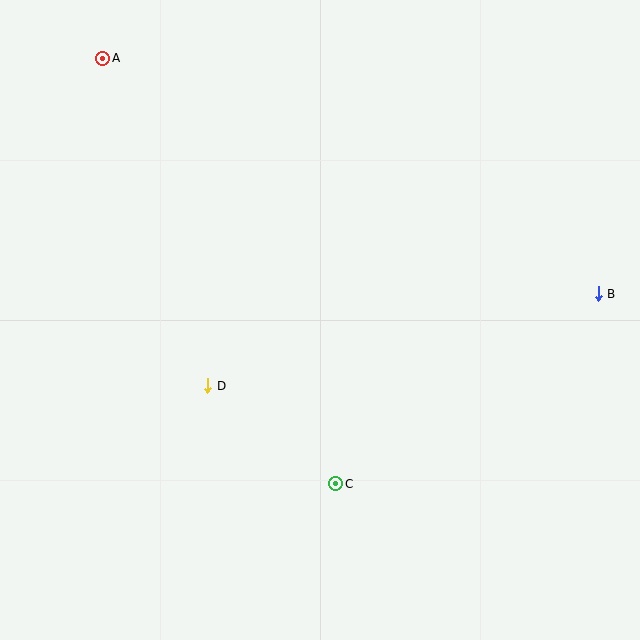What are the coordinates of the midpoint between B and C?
The midpoint between B and C is at (467, 389).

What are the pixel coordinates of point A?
Point A is at (103, 58).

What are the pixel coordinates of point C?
Point C is at (336, 484).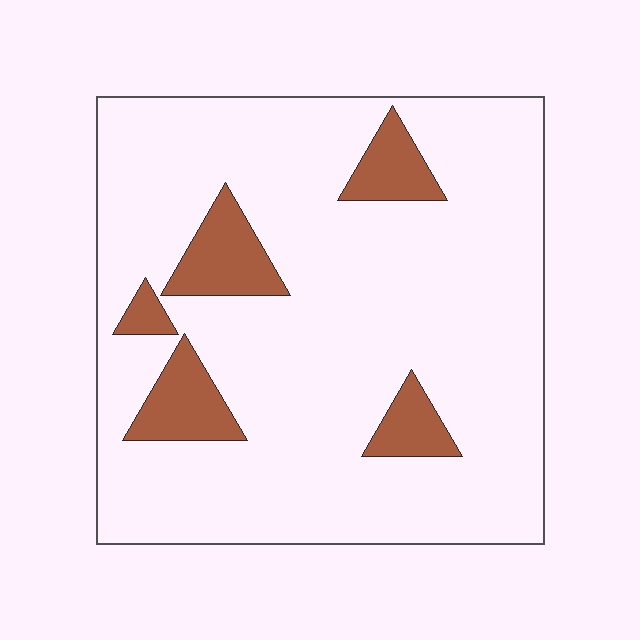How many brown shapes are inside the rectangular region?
5.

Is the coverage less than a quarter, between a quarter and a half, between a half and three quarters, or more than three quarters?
Less than a quarter.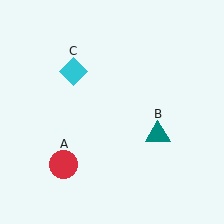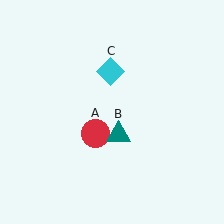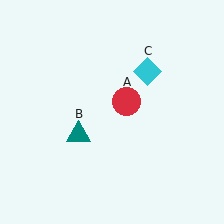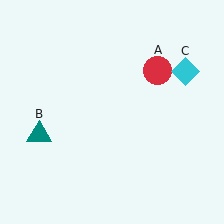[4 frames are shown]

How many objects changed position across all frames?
3 objects changed position: red circle (object A), teal triangle (object B), cyan diamond (object C).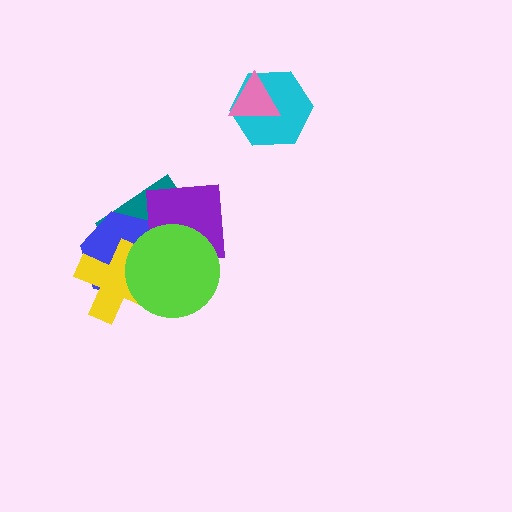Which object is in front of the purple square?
The lime circle is in front of the purple square.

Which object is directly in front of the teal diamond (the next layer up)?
The blue hexagon is directly in front of the teal diamond.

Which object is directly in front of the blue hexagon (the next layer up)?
The purple square is directly in front of the blue hexagon.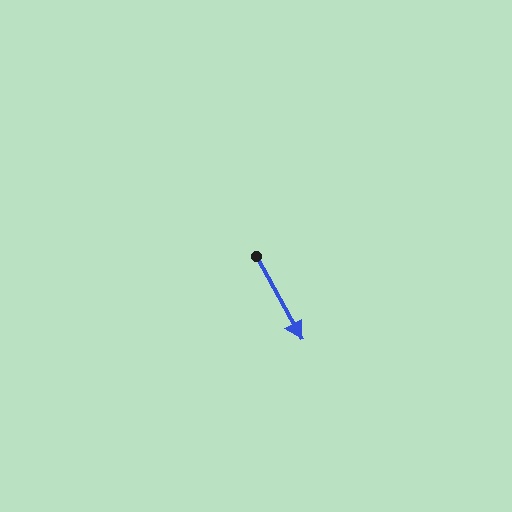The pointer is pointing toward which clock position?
Roughly 5 o'clock.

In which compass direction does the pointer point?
Southeast.